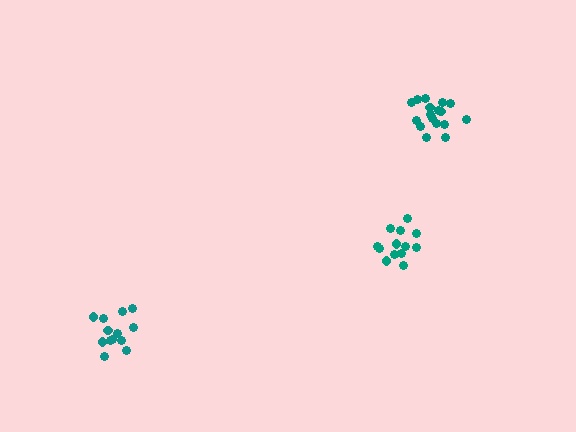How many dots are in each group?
Group 1: 13 dots, Group 2: 13 dots, Group 3: 17 dots (43 total).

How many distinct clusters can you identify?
There are 3 distinct clusters.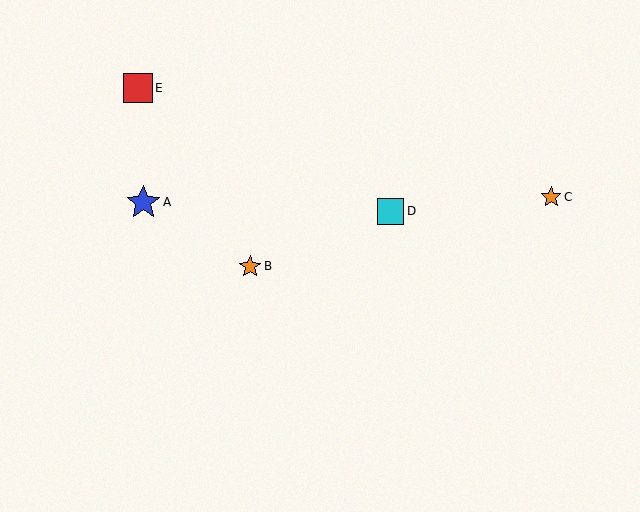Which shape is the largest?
The blue star (labeled A) is the largest.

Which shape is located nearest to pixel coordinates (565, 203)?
The orange star (labeled C) at (551, 197) is nearest to that location.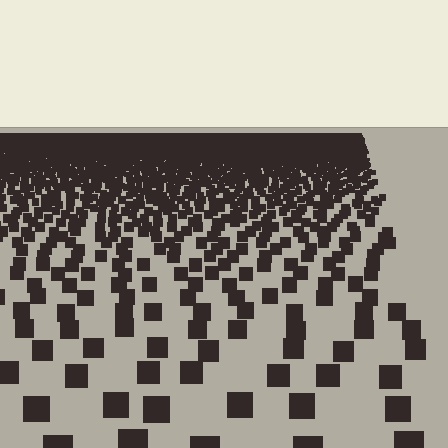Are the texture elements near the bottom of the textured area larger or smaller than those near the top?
Larger. Near the bottom, elements are closer to the viewer and appear at a bigger on-screen size.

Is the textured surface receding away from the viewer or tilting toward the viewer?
The surface is receding away from the viewer. Texture elements get smaller and denser toward the top.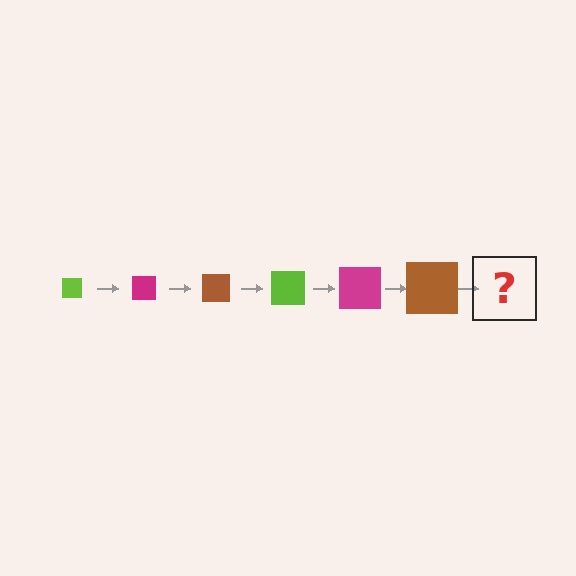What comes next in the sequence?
The next element should be a lime square, larger than the previous one.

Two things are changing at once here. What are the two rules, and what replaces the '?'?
The two rules are that the square grows larger each step and the color cycles through lime, magenta, and brown. The '?' should be a lime square, larger than the previous one.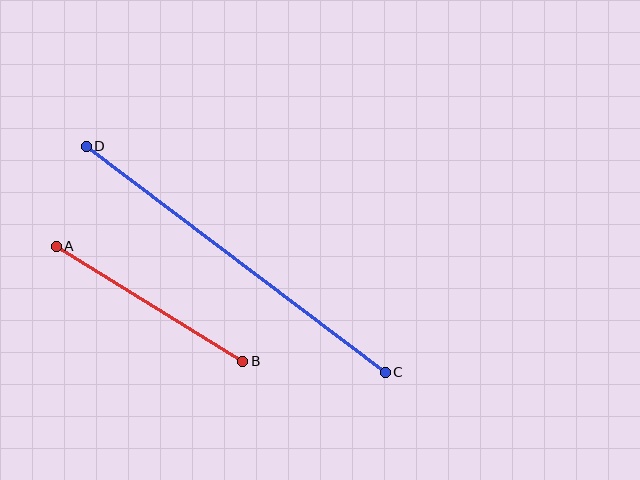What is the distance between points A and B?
The distance is approximately 219 pixels.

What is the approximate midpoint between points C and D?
The midpoint is at approximately (236, 259) pixels.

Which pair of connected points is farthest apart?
Points C and D are farthest apart.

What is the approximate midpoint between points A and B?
The midpoint is at approximately (150, 304) pixels.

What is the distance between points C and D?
The distance is approximately 375 pixels.